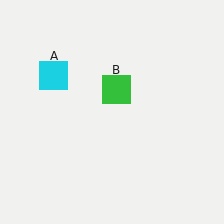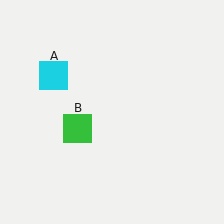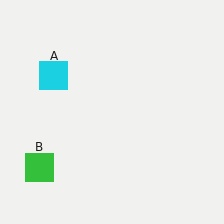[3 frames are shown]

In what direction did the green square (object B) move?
The green square (object B) moved down and to the left.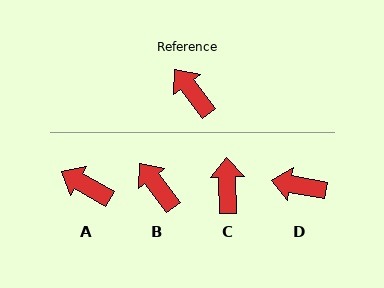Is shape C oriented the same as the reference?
No, it is off by about 36 degrees.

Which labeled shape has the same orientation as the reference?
B.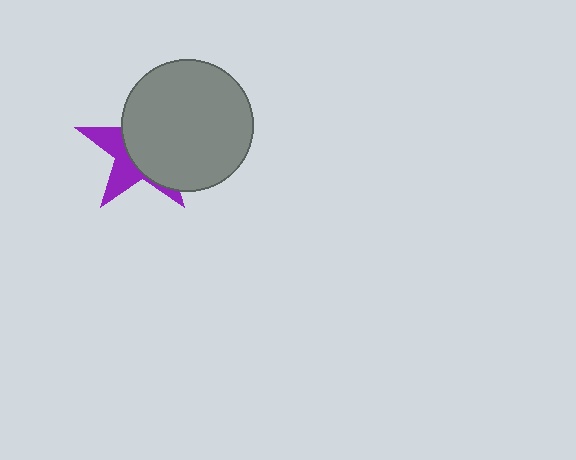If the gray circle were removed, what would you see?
You would see the complete purple star.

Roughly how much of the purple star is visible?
A small part of it is visible (roughly 36%).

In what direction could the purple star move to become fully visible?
The purple star could move left. That would shift it out from behind the gray circle entirely.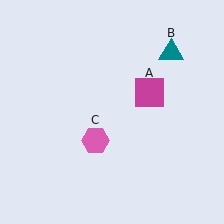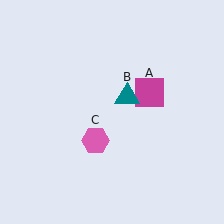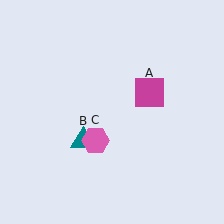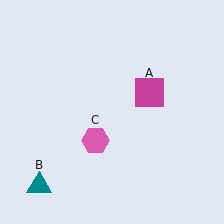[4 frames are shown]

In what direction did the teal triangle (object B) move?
The teal triangle (object B) moved down and to the left.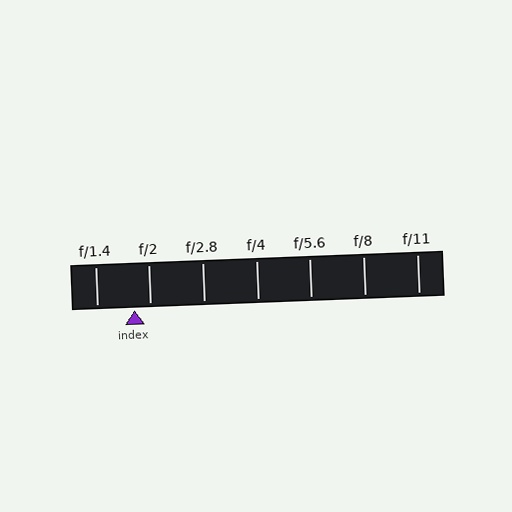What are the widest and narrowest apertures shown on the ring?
The widest aperture shown is f/1.4 and the narrowest is f/11.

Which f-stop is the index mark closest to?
The index mark is closest to f/2.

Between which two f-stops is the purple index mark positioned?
The index mark is between f/1.4 and f/2.